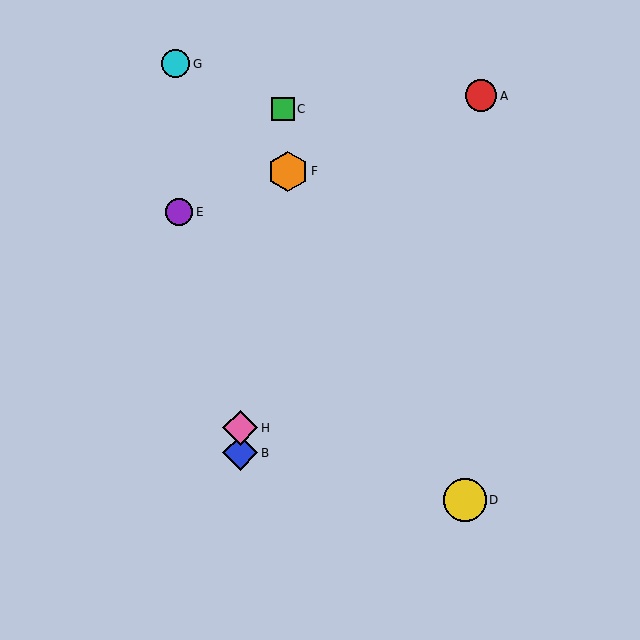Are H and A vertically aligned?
No, H is at x≈240 and A is at x≈481.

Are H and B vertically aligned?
Yes, both are at x≈240.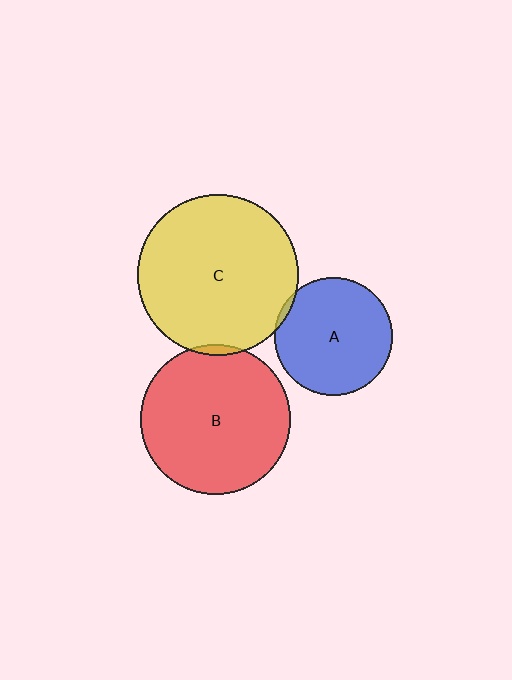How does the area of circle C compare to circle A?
Approximately 1.9 times.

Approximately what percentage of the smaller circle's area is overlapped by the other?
Approximately 5%.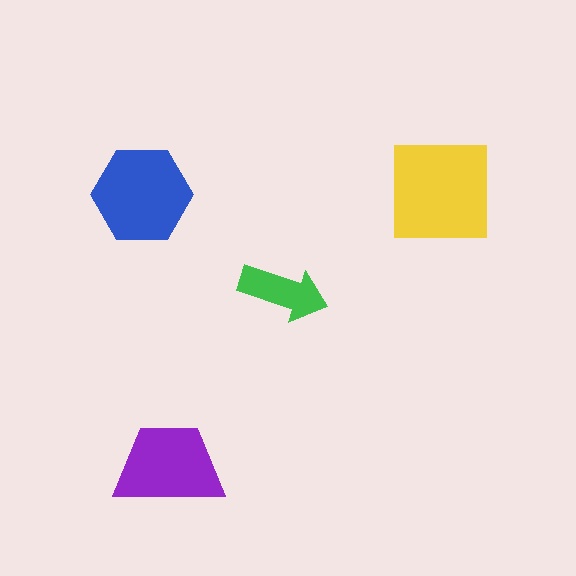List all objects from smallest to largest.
The green arrow, the purple trapezoid, the blue hexagon, the yellow square.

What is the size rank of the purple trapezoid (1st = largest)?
3rd.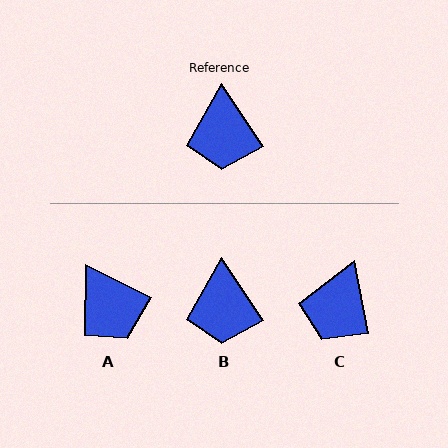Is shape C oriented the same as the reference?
No, it is off by about 23 degrees.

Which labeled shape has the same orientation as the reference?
B.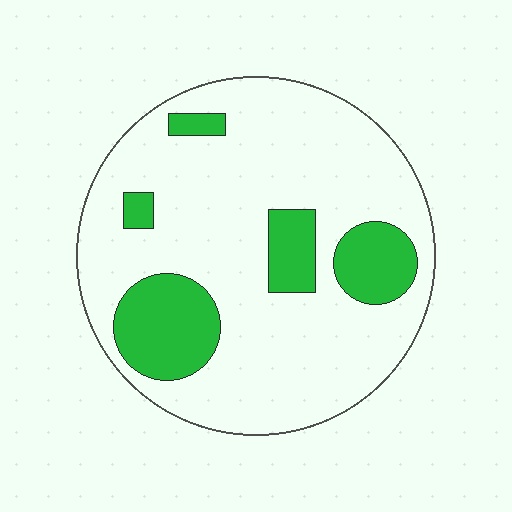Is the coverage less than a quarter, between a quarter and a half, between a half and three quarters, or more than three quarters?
Less than a quarter.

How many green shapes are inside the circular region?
5.